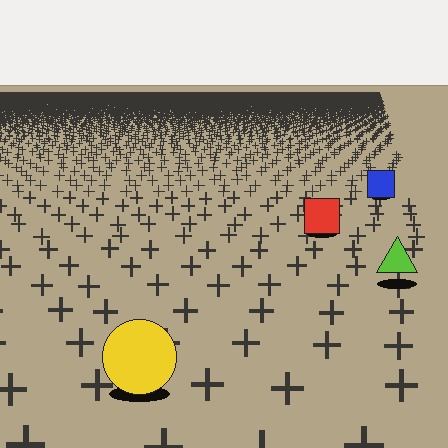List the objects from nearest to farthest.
From nearest to farthest: the yellow circle, the lime triangle, the red square, the blue square.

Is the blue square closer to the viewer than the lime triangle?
No. The lime triangle is closer — you can tell from the texture gradient: the ground texture is coarser near it.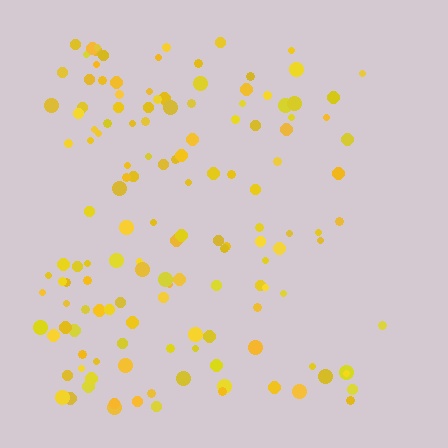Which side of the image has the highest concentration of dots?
The left.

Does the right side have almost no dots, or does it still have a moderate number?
Still a moderate number, just noticeably fewer than the left.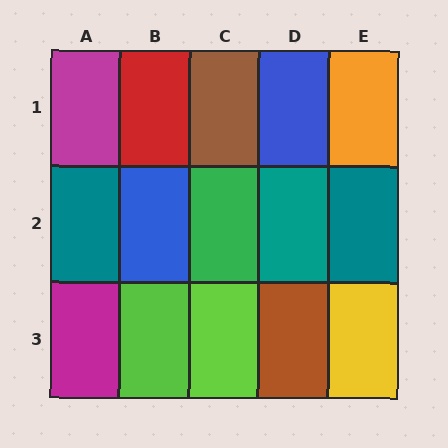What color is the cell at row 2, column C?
Green.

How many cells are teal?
3 cells are teal.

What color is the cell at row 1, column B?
Red.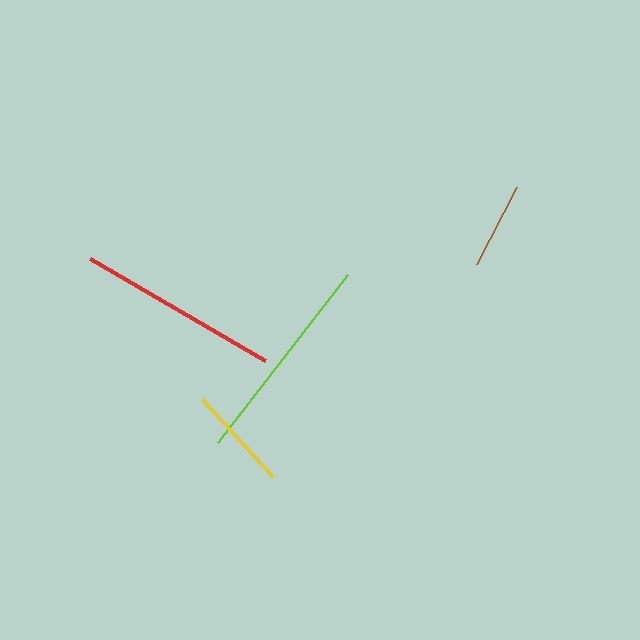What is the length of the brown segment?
The brown segment is approximately 87 pixels long.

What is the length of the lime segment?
The lime segment is approximately 213 pixels long.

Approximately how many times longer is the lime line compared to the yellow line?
The lime line is approximately 2.0 times the length of the yellow line.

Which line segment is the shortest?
The brown line is the shortest at approximately 87 pixels.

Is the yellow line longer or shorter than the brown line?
The yellow line is longer than the brown line.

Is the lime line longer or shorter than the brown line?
The lime line is longer than the brown line.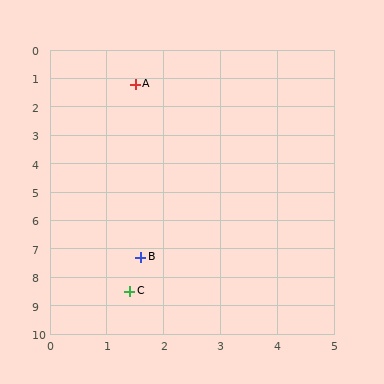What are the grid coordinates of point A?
Point A is at approximately (1.5, 1.2).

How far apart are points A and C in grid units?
Points A and C are about 7.3 grid units apart.